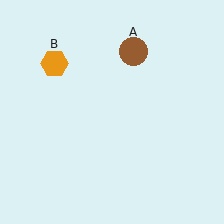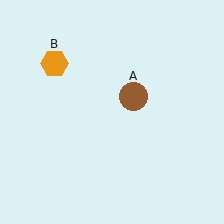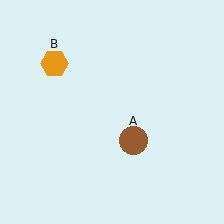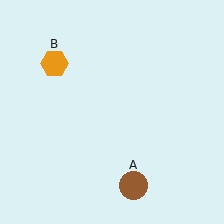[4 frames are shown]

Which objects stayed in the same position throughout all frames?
Orange hexagon (object B) remained stationary.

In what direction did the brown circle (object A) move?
The brown circle (object A) moved down.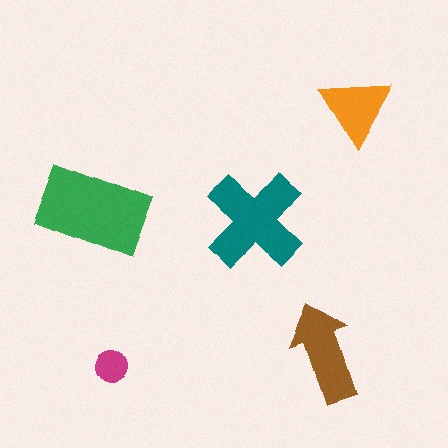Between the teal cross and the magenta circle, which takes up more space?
The teal cross.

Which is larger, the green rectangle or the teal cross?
The green rectangle.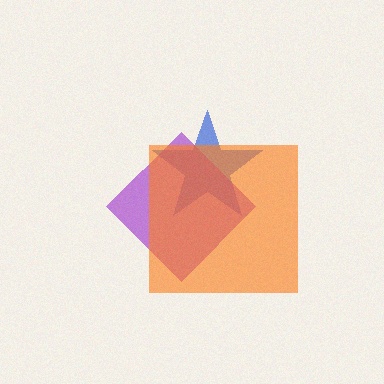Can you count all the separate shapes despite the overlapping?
Yes, there are 3 separate shapes.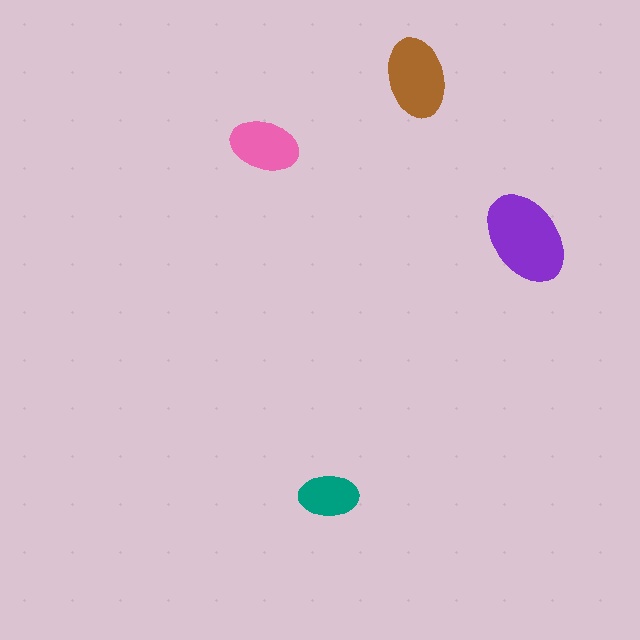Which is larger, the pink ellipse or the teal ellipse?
The pink one.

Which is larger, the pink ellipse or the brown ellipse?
The brown one.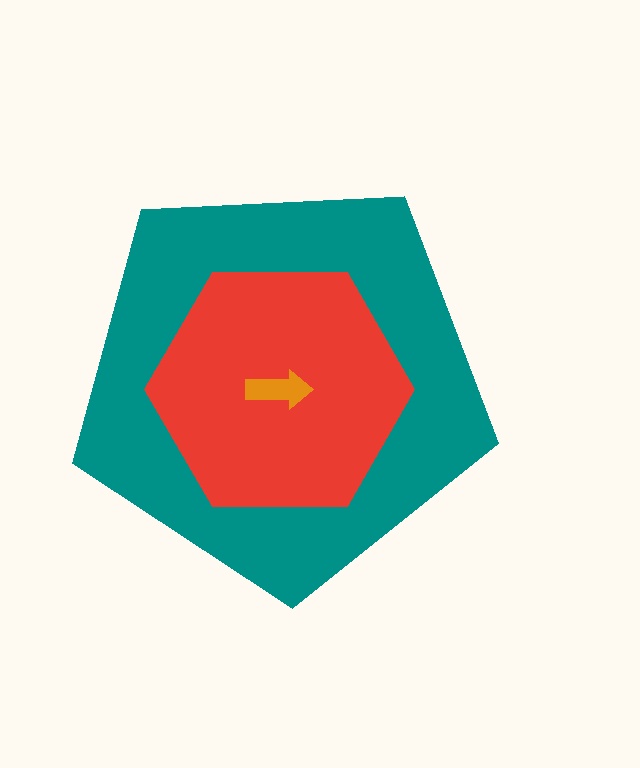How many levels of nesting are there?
3.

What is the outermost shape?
The teal pentagon.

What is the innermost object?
The orange arrow.